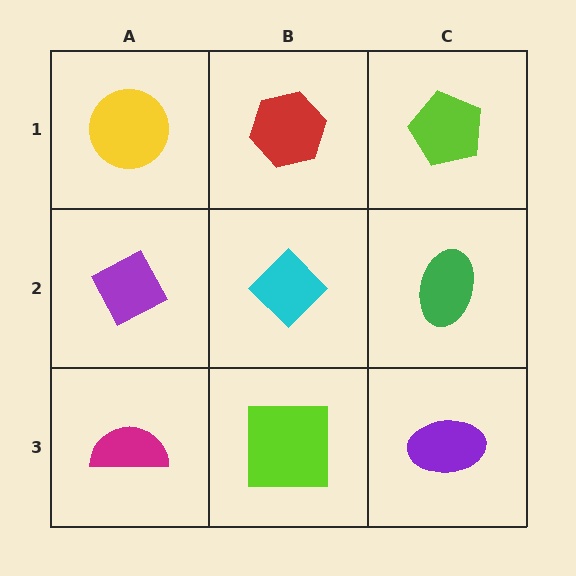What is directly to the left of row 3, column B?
A magenta semicircle.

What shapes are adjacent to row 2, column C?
A lime pentagon (row 1, column C), a purple ellipse (row 3, column C), a cyan diamond (row 2, column B).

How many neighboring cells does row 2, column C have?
3.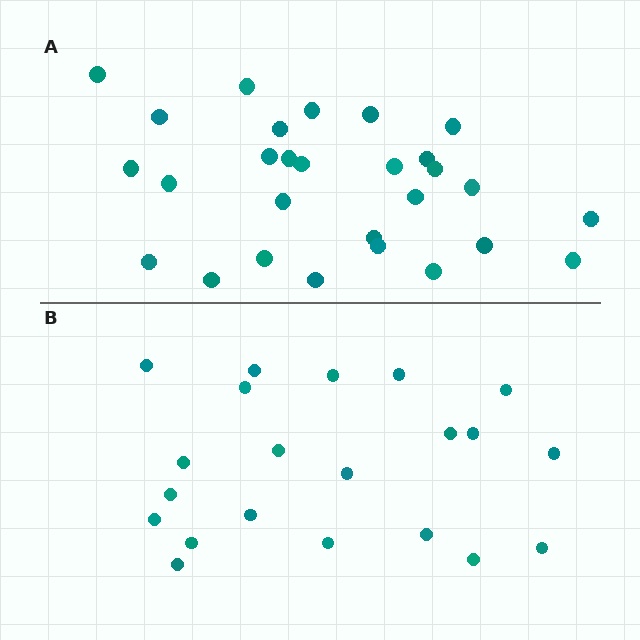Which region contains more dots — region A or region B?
Region A (the top region) has more dots.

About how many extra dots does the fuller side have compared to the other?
Region A has roughly 8 or so more dots than region B.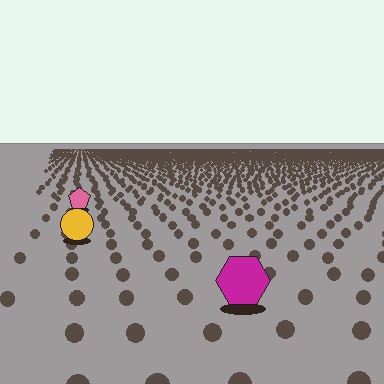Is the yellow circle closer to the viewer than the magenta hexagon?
No. The magenta hexagon is closer — you can tell from the texture gradient: the ground texture is coarser near it.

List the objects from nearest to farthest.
From nearest to farthest: the magenta hexagon, the yellow circle, the pink pentagon.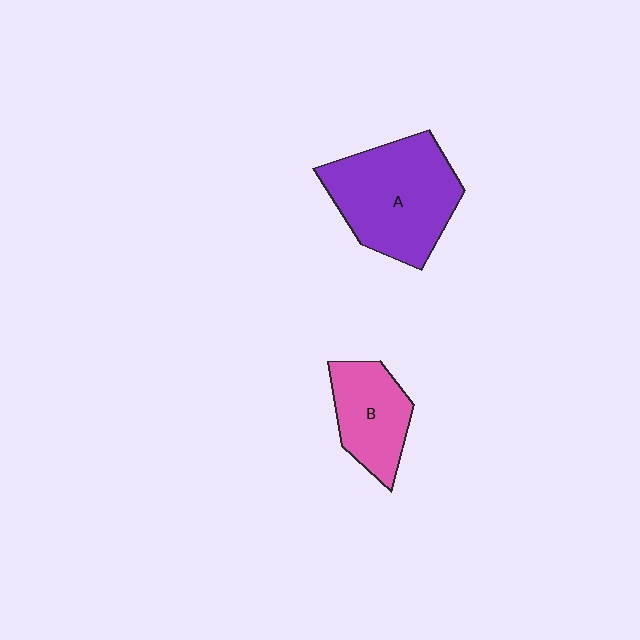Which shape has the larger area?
Shape A (purple).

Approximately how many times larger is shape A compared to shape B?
Approximately 1.7 times.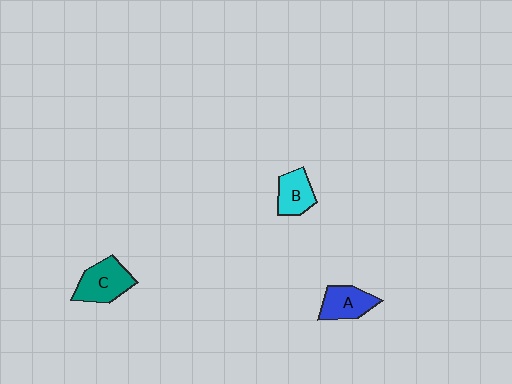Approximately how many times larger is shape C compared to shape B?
Approximately 1.4 times.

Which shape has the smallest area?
Shape B (cyan).